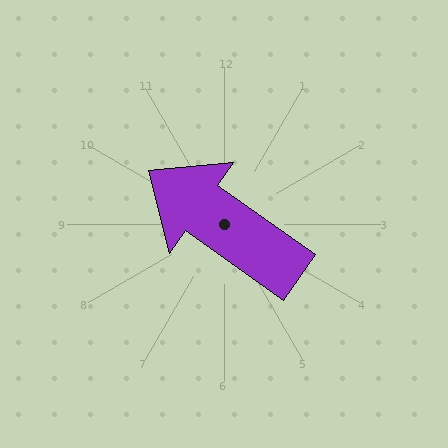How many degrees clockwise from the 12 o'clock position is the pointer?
Approximately 305 degrees.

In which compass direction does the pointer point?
Northwest.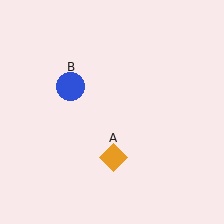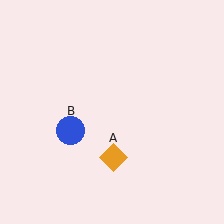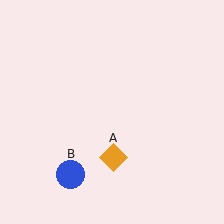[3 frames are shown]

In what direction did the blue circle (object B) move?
The blue circle (object B) moved down.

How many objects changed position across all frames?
1 object changed position: blue circle (object B).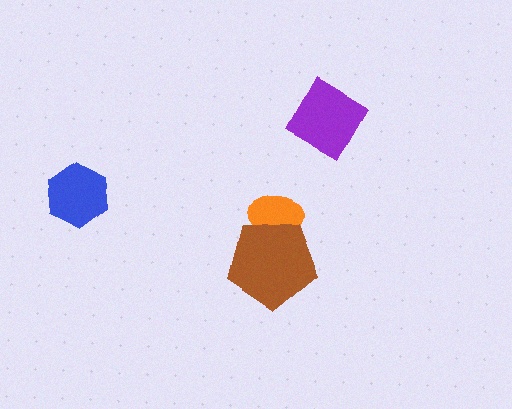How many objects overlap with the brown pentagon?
1 object overlaps with the brown pentagon.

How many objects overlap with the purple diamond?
0 objects overlap with the purple diamond.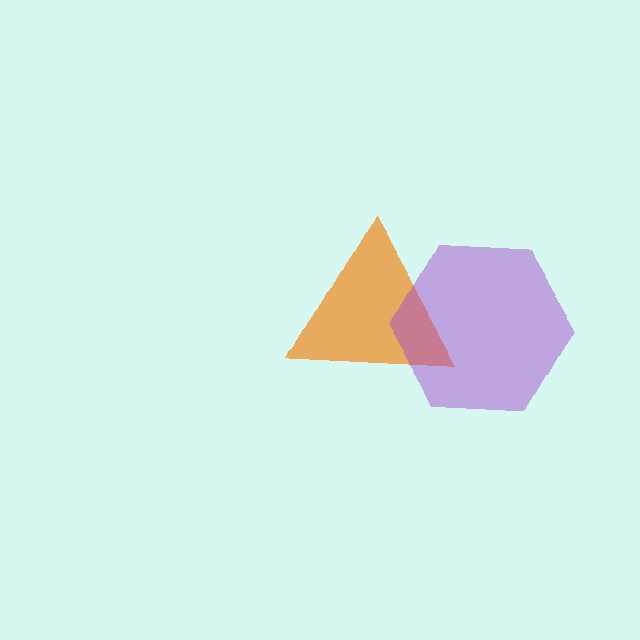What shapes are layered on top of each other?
The layered shapes are: an orange triangle, a purple hexagon.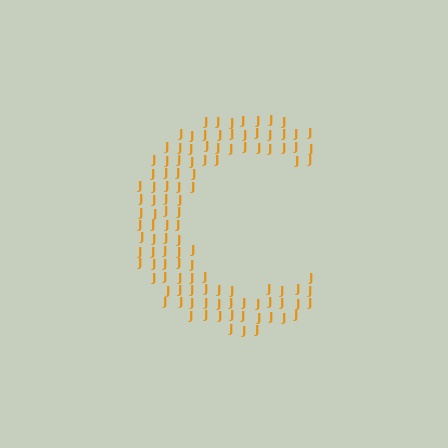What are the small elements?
The small elements are letter J's.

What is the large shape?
The large shape is the letter C.